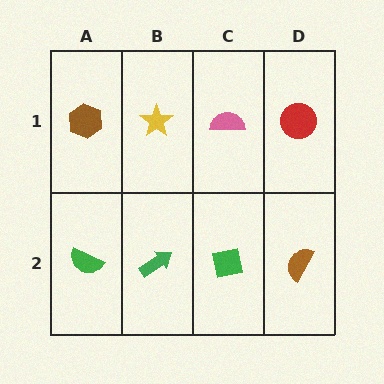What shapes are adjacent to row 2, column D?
A red circle (row 1, column D), a green square (row 2, column C).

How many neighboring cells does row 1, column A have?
2.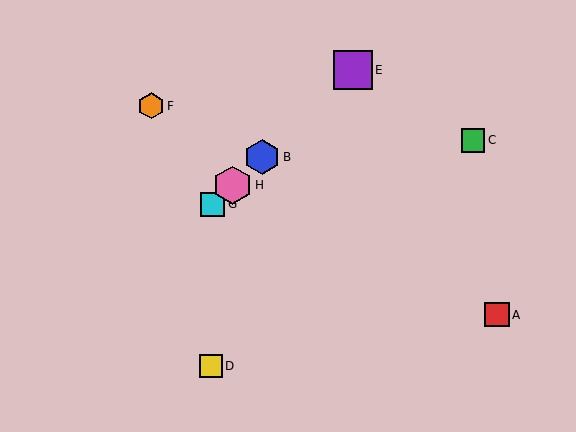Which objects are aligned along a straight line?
Objects B, E, G, H are aligned along a straight line.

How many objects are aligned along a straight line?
4 objects (B, E, G, H) are aligned along a straight line.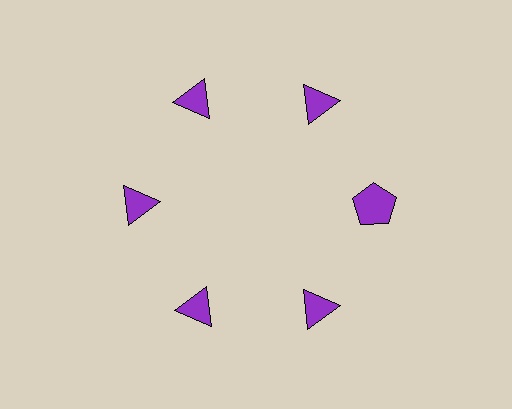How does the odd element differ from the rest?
It has a different shape: pentagon instead of triangle.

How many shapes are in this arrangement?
There are 6 shapes arranged in a ring pattern.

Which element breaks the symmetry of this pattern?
The purple pentagon at roughly the 3 o'clock position breaks the symmetry. All other shapes are purple triangles.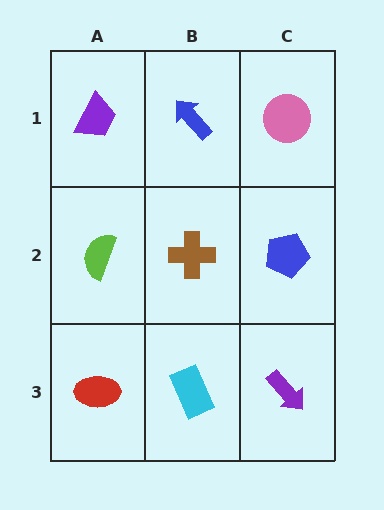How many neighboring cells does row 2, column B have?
4.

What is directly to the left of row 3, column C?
A cyan rectangle.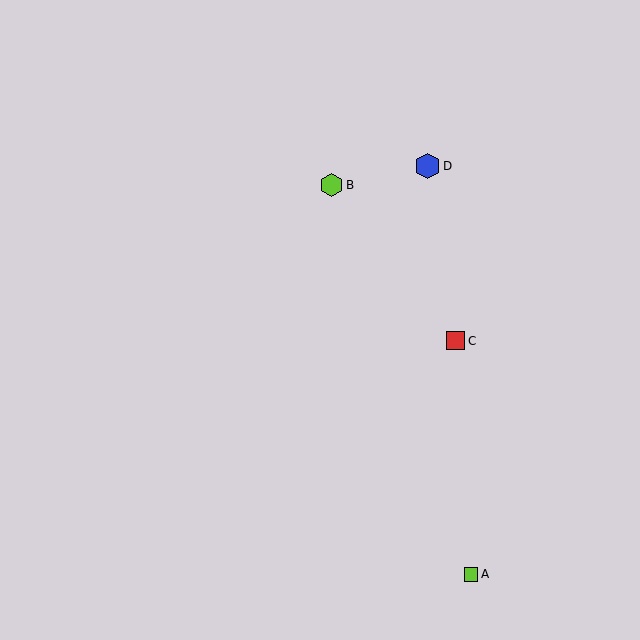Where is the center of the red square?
The center of the red square is at (456, 341).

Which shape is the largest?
The blue hexagon (labeled D) is the largest.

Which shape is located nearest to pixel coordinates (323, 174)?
The lime hexagon (labeled B) at (331, 185) is nearest to that location.